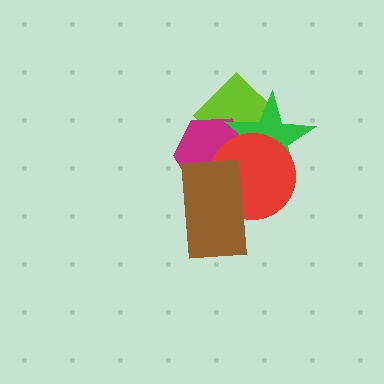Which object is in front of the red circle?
The brown rectangle is in front of the red circle.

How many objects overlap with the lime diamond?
3 objects overlap with the lime diamond.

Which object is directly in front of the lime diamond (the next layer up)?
The magenta hexagon is directly in front of the lime diamond.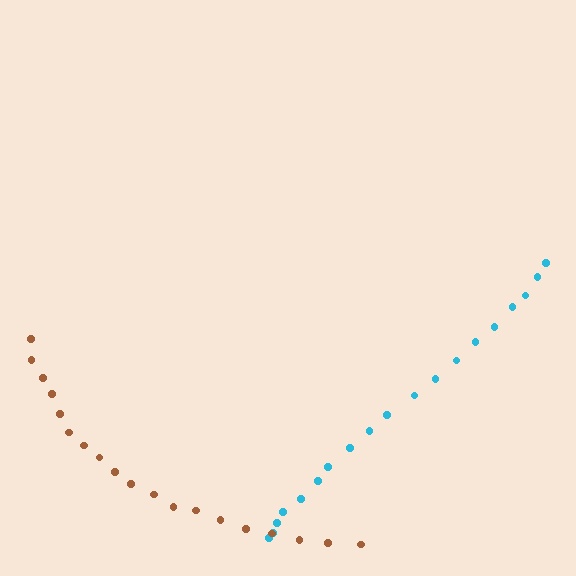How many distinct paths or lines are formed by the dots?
There are 2 distinct paths.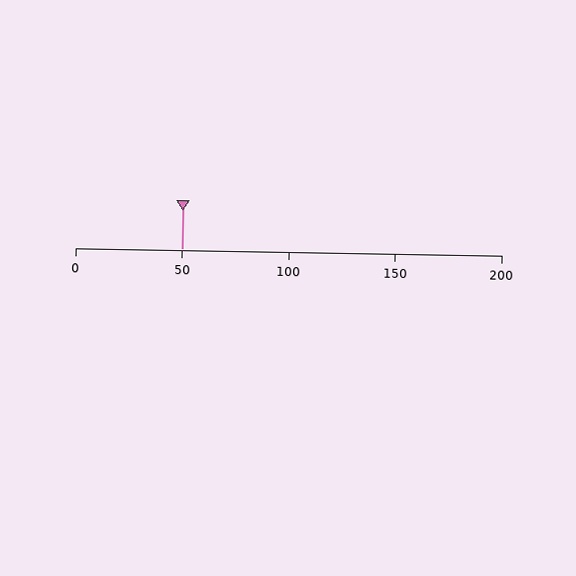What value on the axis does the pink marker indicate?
The marker indicates approximately 50.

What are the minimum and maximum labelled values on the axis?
The axis runs from 0 to 200.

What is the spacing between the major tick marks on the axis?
The major ticks are spaced 50 apart.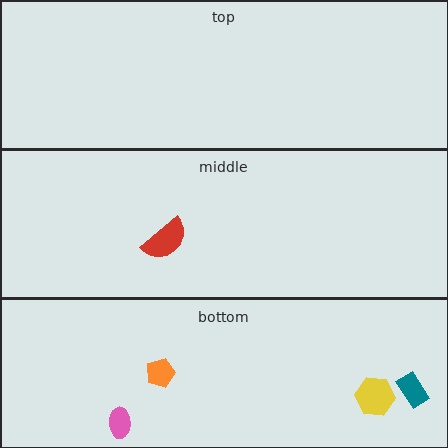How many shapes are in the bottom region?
4.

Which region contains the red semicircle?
The middle region.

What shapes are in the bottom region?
The teal rectangle, the yellow hexagon, the pink ellipse, the orange pentagon.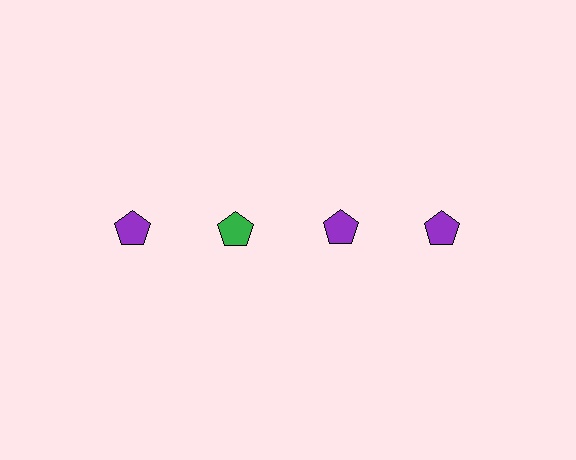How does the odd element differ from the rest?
It has a different color: green instead of purple.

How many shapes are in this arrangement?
There are 4 shapes arranged in a grid pattern.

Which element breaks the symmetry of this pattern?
The green pentagon in the top row, second from left column breaks the symmetry. All other shapes are purple pentagons.